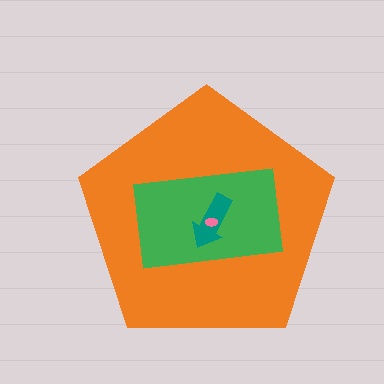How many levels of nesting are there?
4.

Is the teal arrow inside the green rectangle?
Yes.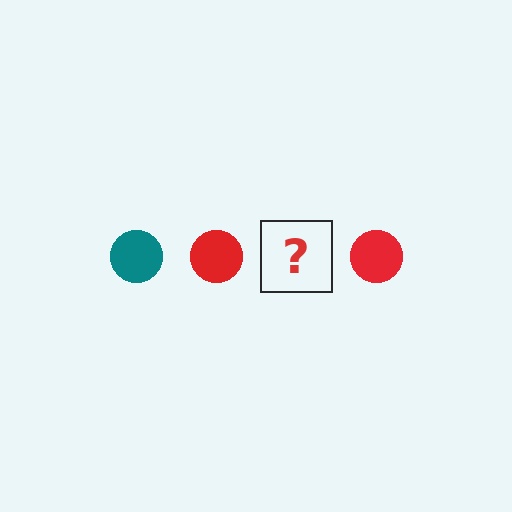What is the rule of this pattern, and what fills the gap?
The rule is that the pattern cycles through teal, red circles. The gap should be filled with a teal circle.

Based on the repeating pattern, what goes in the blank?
The blank should be a teal circle.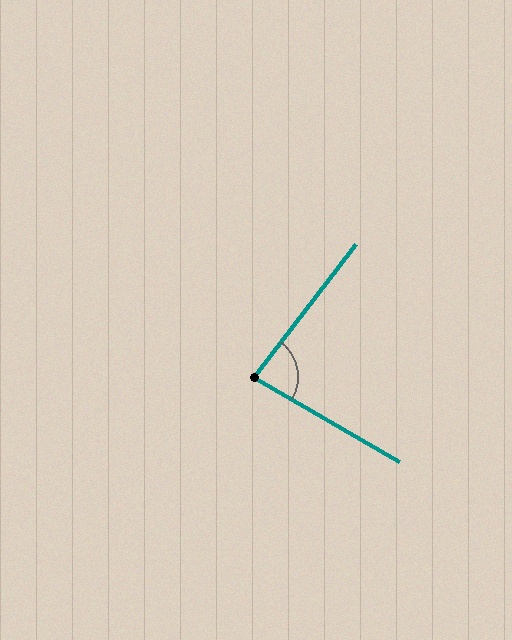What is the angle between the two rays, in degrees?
Approximately 83 degrees.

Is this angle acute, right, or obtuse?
It is acute.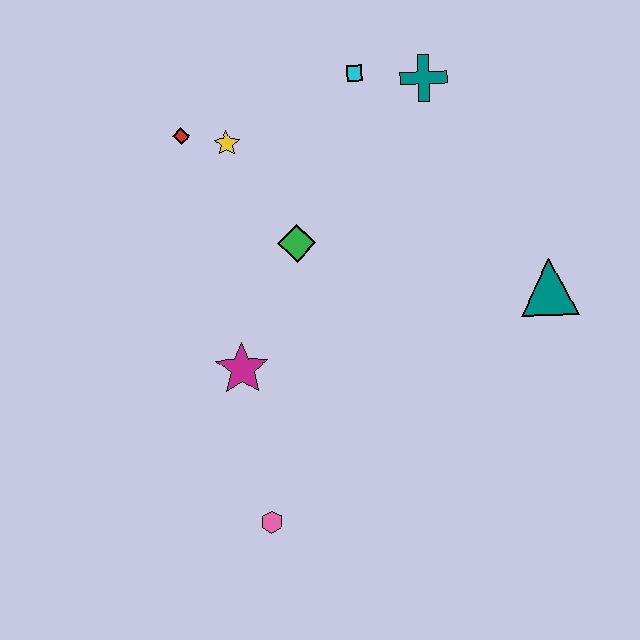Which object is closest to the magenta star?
The green diamond is closest to the magenta star.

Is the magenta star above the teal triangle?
No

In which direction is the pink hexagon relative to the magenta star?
The pink hexagon is below the magenta star.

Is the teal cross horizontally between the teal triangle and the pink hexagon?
Yes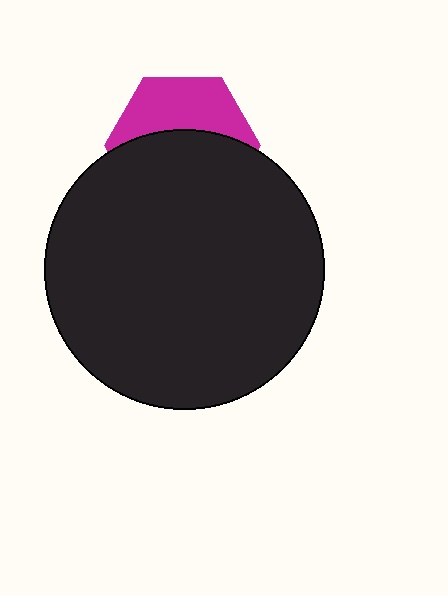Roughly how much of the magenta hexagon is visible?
A small part of it is visible (roughly 41%).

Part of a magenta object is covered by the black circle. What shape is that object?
It is a hexagon.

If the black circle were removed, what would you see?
You would see the complete magenta hexagon.